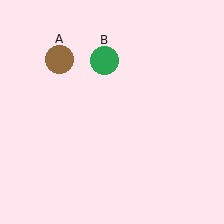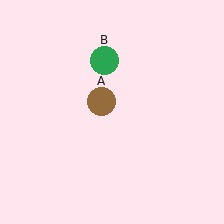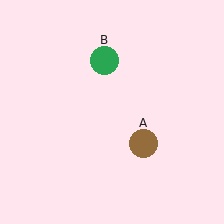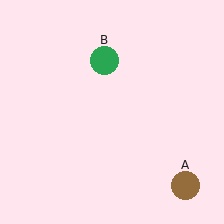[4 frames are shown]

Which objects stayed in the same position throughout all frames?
Green circle (object B) remained stationary.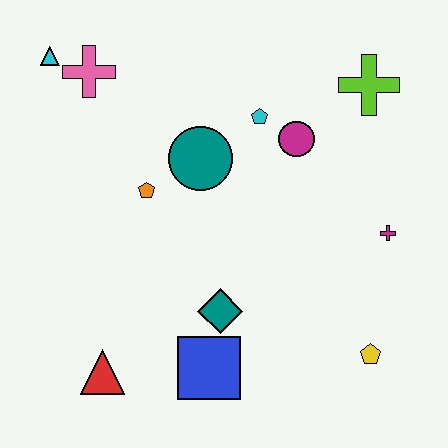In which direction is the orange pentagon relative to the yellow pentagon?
The orange pentagon is to the left of the yellow pentagon.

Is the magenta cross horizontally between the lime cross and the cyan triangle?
No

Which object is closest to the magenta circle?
The cyan pentagon is closest to the magenta circle.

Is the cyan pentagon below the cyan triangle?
Yes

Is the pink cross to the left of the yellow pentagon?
Yes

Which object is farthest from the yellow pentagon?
The cyan triangle is farthest from the yellow pentagon.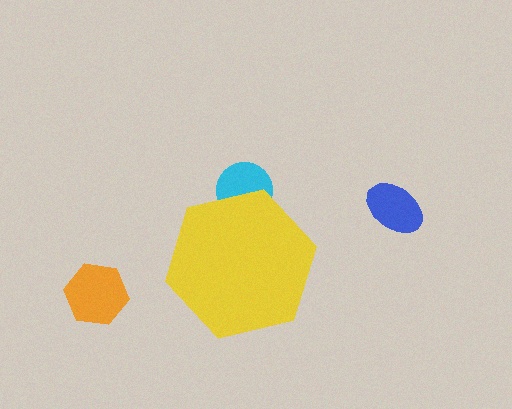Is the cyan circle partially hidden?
Yes, the cyan circle is partially hidden behind the yellow hexagon.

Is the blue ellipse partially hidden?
No, the blue ellipse is fully visible.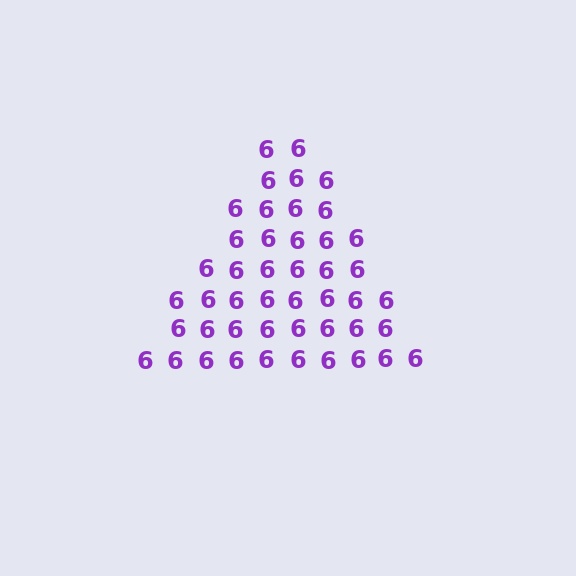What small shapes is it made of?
It is made of small digit 6's.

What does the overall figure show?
The overall figure shows a triangle.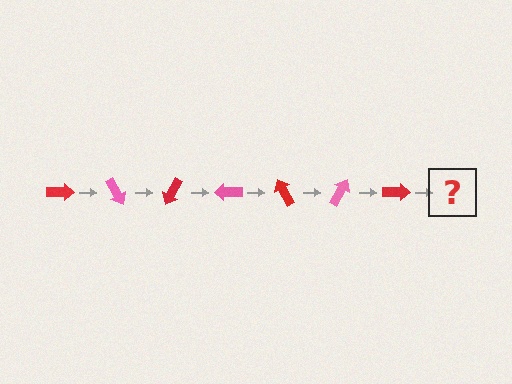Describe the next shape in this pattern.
It should be a pink arrow, rotated 420 degrees from the start.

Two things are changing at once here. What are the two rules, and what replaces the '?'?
The two rules are that it rotates 60 degrees each step and the color cycles through red and pink. The '?' should be a pink arrow, rotated 420 degrees from the start.